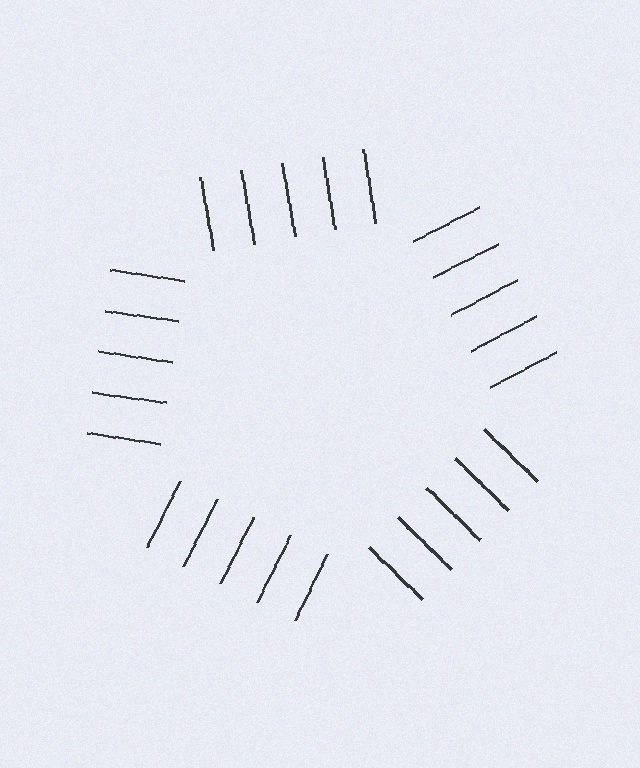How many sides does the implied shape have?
5 sides — the line-ends trace a pentagon.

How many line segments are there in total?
25 — 5 along each of the 5 edges.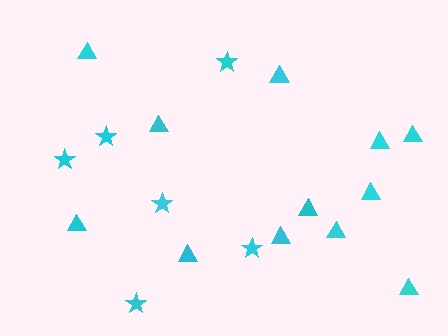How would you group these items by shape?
There are 2 groups: one group of stars (6) and one group of triangles (12).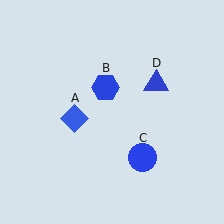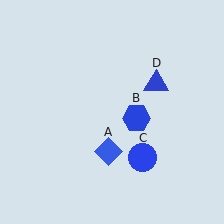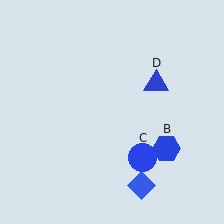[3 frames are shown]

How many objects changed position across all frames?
2 objects changed position: blue diamond (object A), blue hexagon (object B).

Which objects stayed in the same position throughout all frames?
Blue circle (object C) and blue triangle (object D) remained stationary.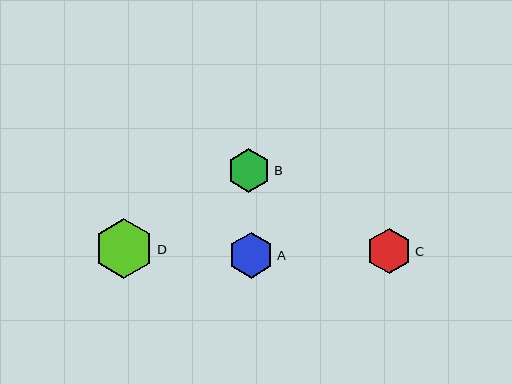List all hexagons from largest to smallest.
From largest to smallest: D, A, C, B.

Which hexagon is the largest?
Hexagon D is the largest with a size of approximately 60 pixels.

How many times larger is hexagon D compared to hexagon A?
Hexagon D is approximately 1.3 times the size of hexagon A.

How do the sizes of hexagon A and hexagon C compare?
Hexagon A and hexagon C are approximately the same size.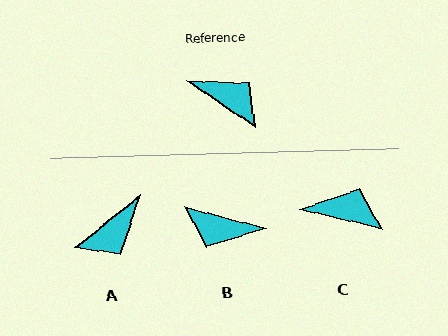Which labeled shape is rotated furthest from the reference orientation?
B, about 161 degrees away.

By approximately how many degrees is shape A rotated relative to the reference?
Approximately 106 degrees clockwise.